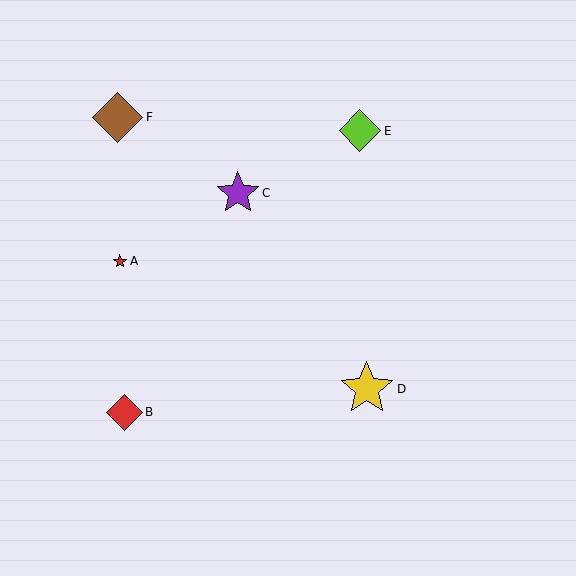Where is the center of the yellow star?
The center of the yellow star is at (367, 389).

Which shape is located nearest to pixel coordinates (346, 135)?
The lime diamond (labeled E) at (360, 131) is nearest to that location.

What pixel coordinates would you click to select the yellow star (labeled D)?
Click at (367, 389) to select the yellow star D.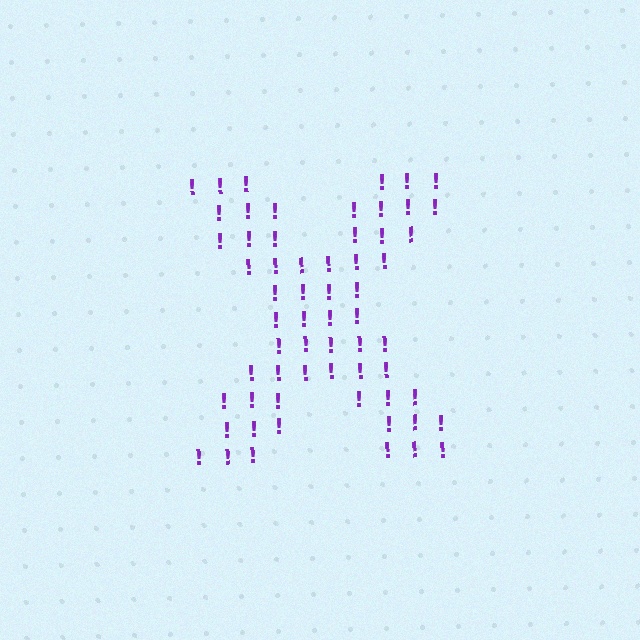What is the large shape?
The large shape is the letter X.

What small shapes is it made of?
It is made of small exclamation marks.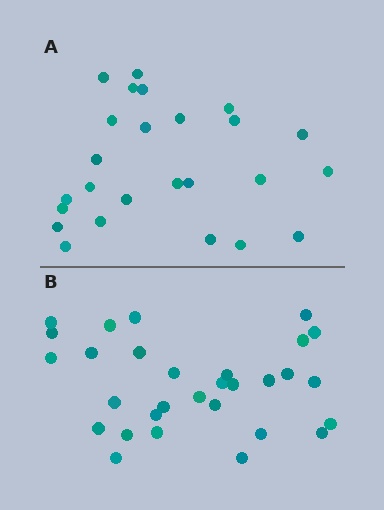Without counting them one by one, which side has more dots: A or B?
Region B (the bottom region) has more dots.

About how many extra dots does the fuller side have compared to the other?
Region B has about 5 more dots than region A.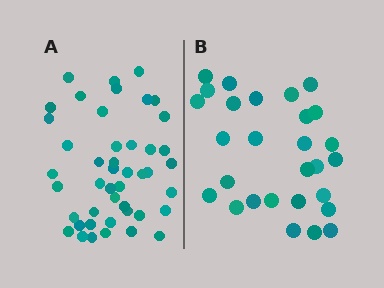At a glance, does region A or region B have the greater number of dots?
Region A (the left region) has more dots.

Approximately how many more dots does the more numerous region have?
Region A has approximately 15 more dots than region B.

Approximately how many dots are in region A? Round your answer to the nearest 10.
About 40 dots. (The exact count is 45, which rounds to 40.)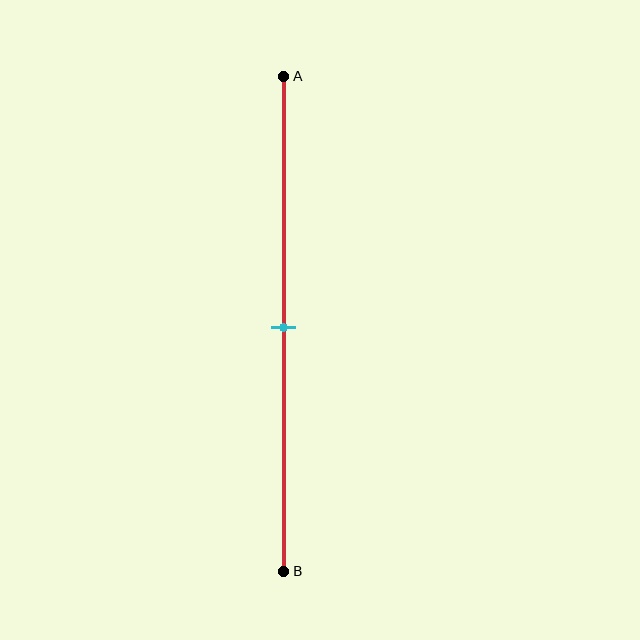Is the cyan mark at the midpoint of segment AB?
Yes, the mark is approximately at the midpoint.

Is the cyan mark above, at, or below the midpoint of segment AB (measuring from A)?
The cyan mark is approximately at the midpoint of segment AB.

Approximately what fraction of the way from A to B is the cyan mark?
The cyan mark is approximately 50% of the way from A to B.